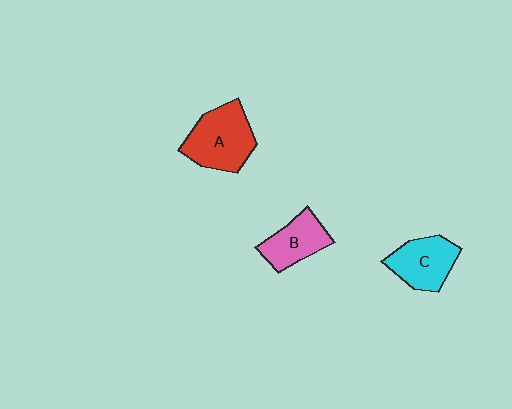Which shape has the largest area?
Shape A (red).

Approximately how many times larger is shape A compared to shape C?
Approximately 1.3 times.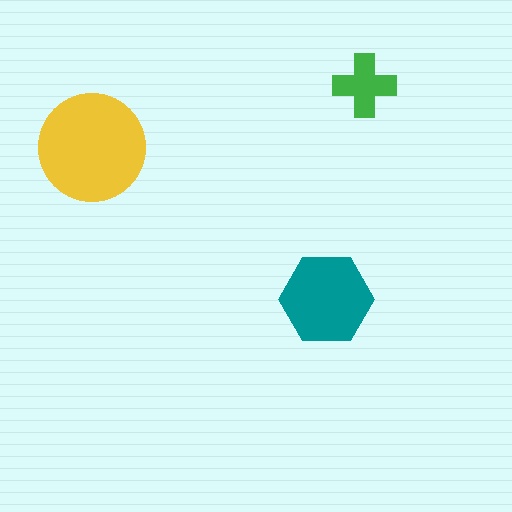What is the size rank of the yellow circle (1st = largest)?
1st.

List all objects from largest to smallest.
The yellow circle, the teal hexagon, the green cross.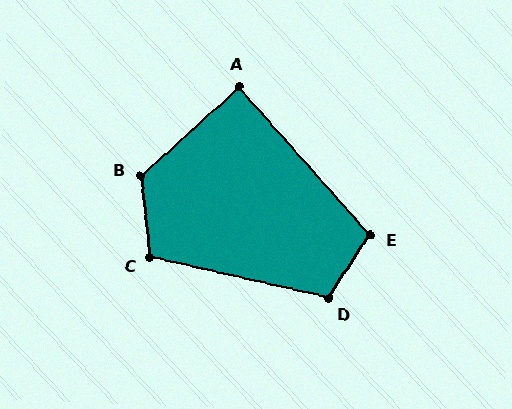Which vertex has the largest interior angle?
B, at approximately 126 degrees.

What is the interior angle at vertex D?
Approximately 111 degrees (obtuse).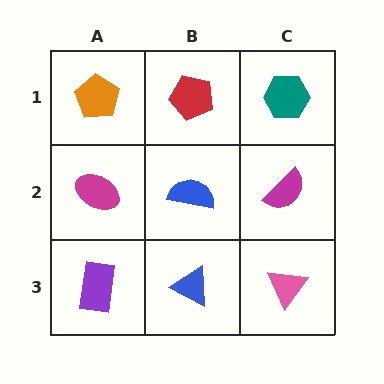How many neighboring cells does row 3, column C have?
2.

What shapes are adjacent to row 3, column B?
A blue semicircle (row 2, column B), a purple rectangle (row 3, column A), a pink triangle (row 3, column C).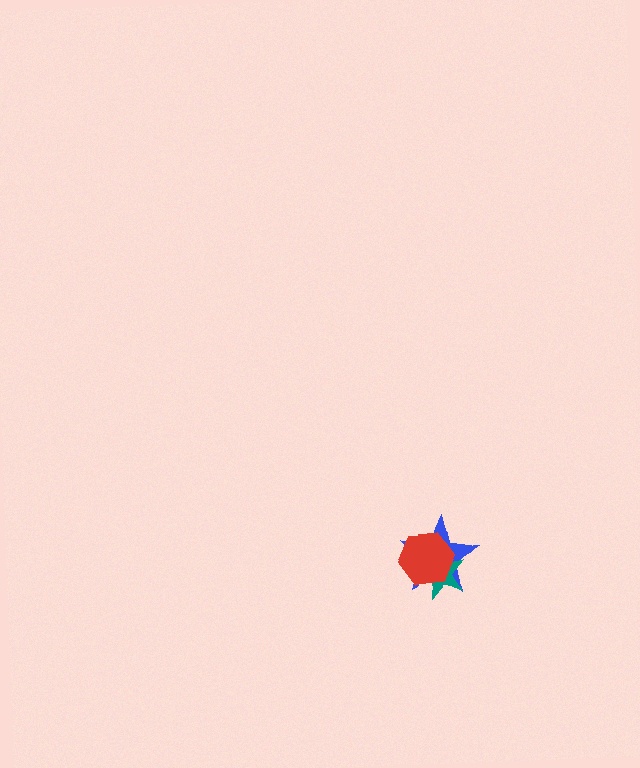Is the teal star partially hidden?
Yes, it is partially covered by another shape.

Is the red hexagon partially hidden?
No, no other shape covers it.